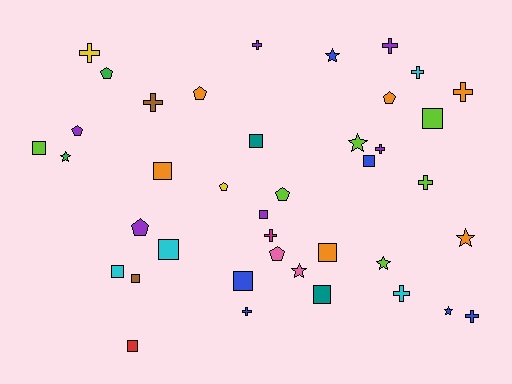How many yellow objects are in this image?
There are 2 yellow objects.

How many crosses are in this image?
There are 12 crosses.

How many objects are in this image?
There are 40 objects.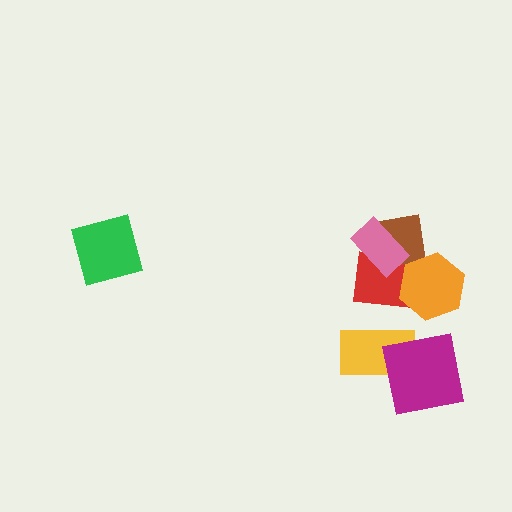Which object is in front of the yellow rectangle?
The magenta square is in front of the yellow rectangle.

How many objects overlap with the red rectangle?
3 objects overlap with the red rectangle.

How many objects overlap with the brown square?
3 objects overlap with the brown square.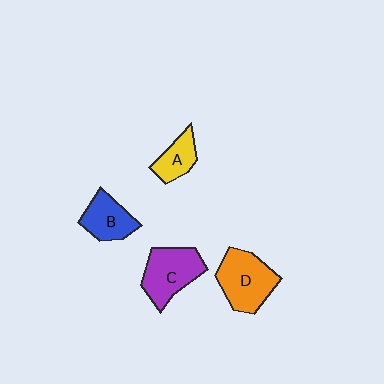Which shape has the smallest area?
Shape A (yellow).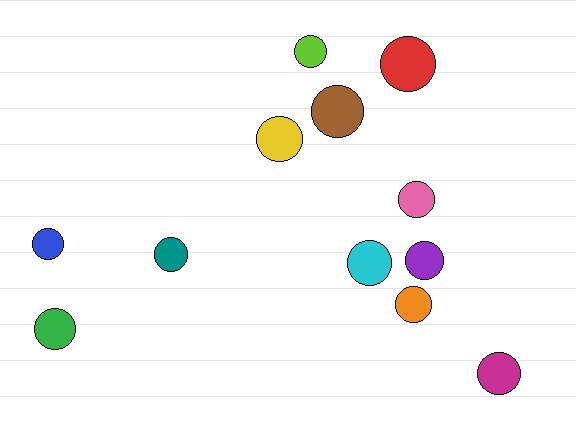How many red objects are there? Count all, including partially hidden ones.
There is 1 red object.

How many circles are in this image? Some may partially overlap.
There are 12 circles.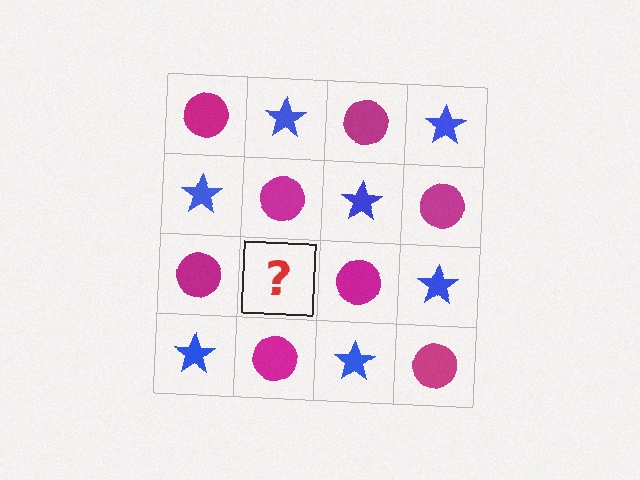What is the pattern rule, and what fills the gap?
The rule is that it alternates magenta circle and blue star in a checkerboard pattern. The gap should be filled with a blue star.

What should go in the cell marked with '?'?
The missing cell should contain a blue star.